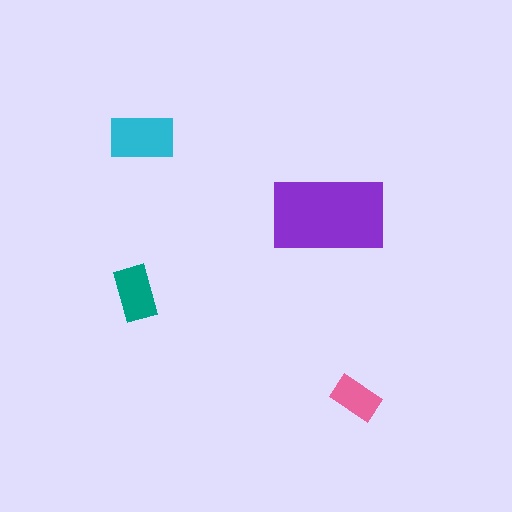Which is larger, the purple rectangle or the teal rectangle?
The purple one.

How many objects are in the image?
There are 4 objects in the image.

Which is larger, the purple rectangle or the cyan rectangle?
The purple one.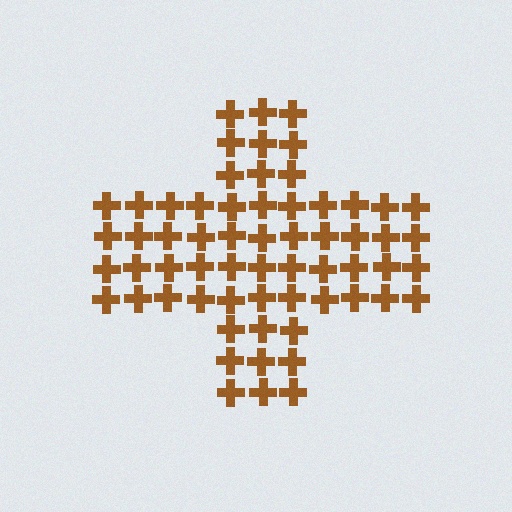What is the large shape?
The large shape is a cross.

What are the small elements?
The small elements are crosses.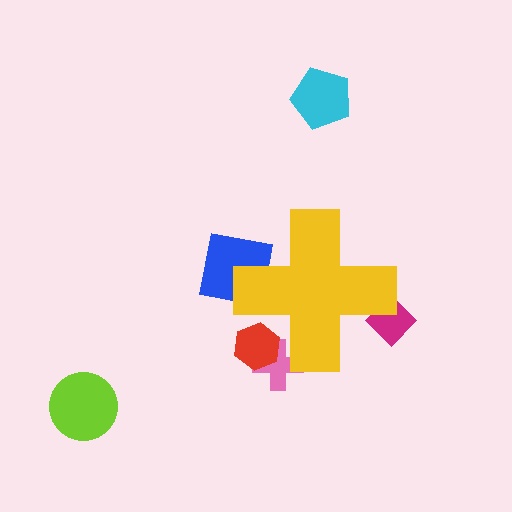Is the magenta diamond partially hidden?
Yes, the magenta diamond is partially hidden behind the yellow cross.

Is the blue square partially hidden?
Yes, the blue square is partially hidden behind the yellow cross.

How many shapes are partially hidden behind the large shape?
4 shapes are partially hidden.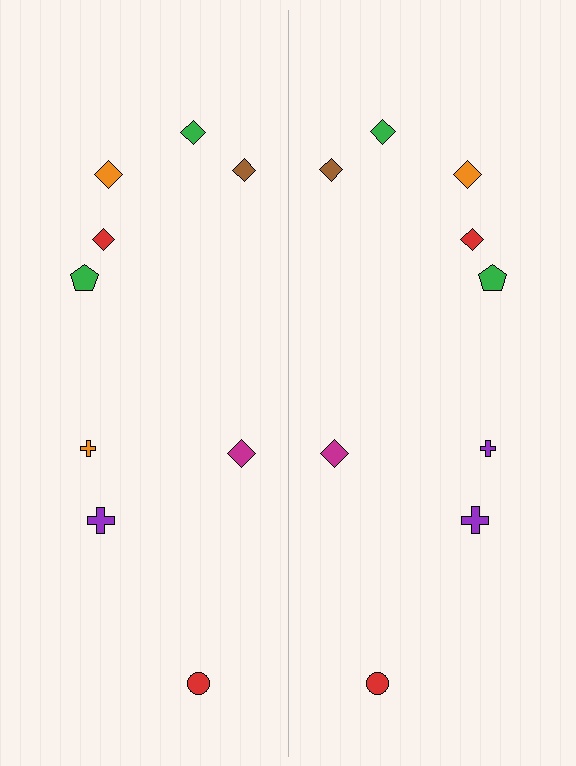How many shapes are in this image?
There are 18 shapes in this image.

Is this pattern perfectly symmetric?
No, the pattern is not perfectly symmetric. The purple cross on the right side breaks the symmetry — its mirror counterpart is orange.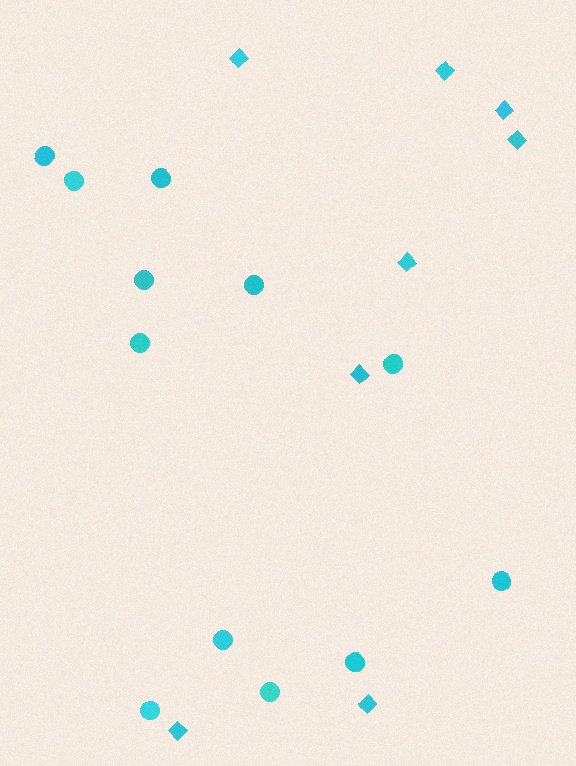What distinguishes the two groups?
There are 2 groups: one group of diamonds (8) and one group of circles (12).